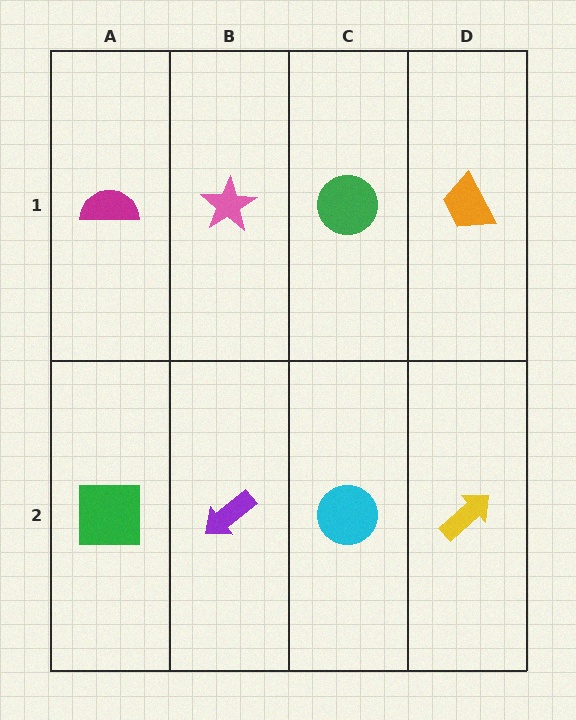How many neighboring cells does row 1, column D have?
2.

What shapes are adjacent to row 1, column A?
A green square (row 2, column A), a pink star (row 1, column B).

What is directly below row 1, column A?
A green square.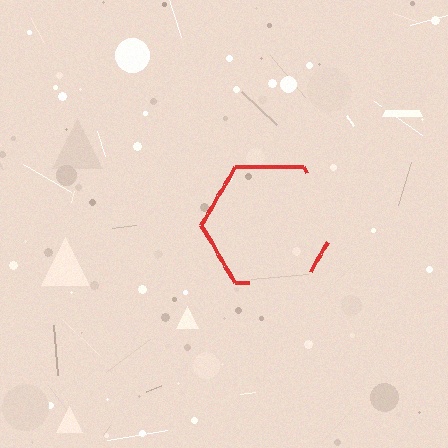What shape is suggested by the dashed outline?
The dashed outline suggests a hexagon.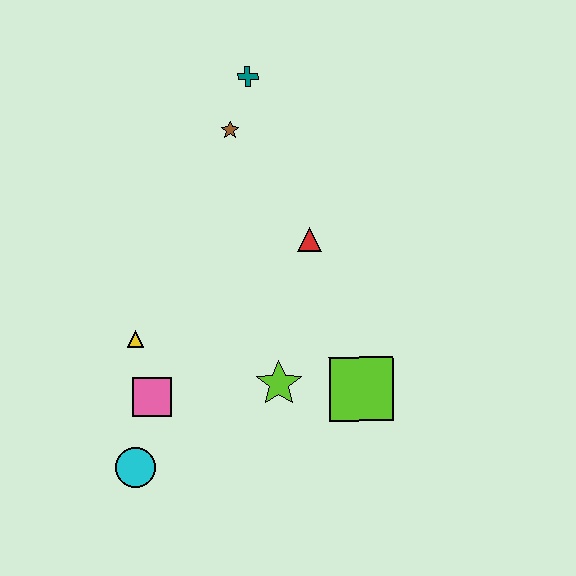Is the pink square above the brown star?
No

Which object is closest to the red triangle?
The brown star is closest to the red triangle.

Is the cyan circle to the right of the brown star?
No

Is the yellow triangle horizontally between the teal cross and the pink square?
No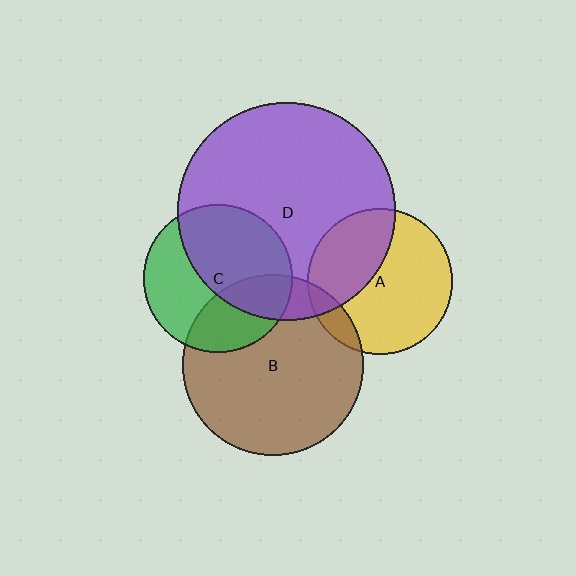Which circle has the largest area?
Circle D (purple).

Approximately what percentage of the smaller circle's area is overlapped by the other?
Approximately 35%.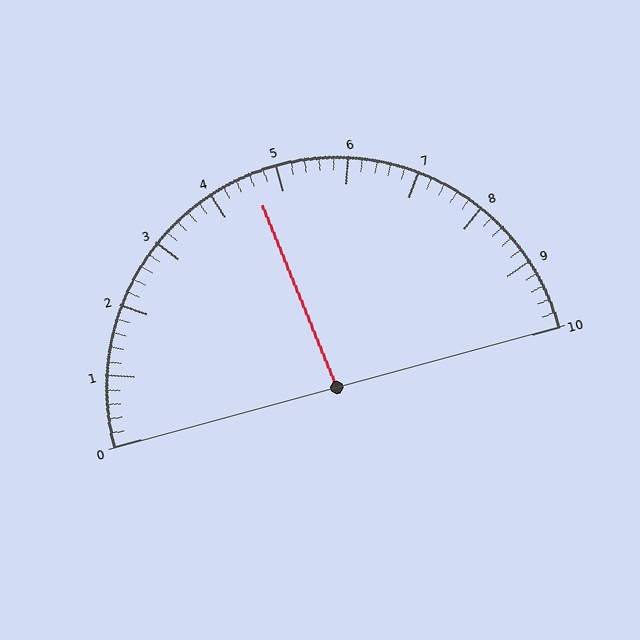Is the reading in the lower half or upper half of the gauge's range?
The reading is in the lower half of the range (0 to 10).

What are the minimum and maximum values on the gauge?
The gauge ranges from 0 to 10.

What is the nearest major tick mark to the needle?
The nearest major tick mark is 5.